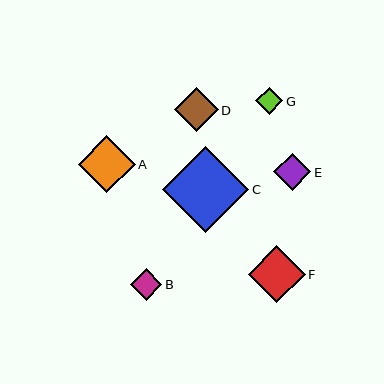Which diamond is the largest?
Diamond C is the largest with a size of approximately 86 pixels.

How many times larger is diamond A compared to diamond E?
Diamond A is approximately 1.5 times the size of diamond E.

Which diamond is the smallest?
Diamond G is the smallest with a size of approximately 27 pixels.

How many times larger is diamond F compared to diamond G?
Diamond F is approximately 2.1 times the size of diamond G.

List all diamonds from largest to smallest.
From largest to smallest: C, A, F, D, E, B, G.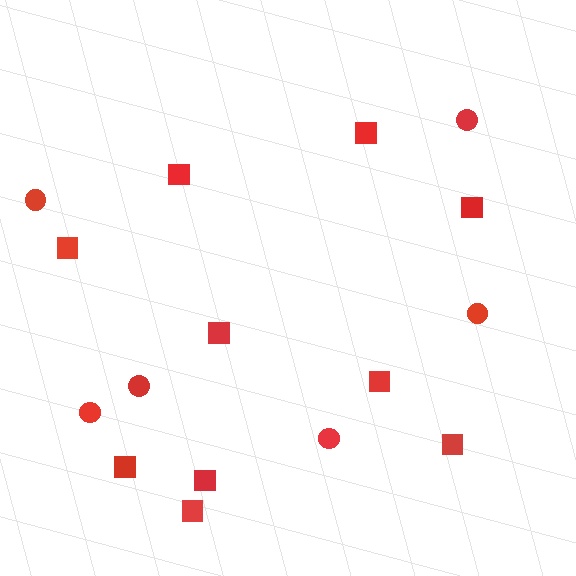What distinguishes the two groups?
There are 2 groups: one group of circles (6) and one group of squares (10).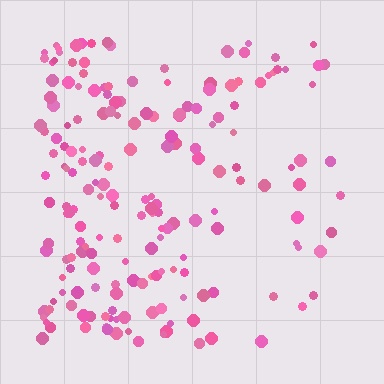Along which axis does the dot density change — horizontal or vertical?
Horizontal.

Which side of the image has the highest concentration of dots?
The left.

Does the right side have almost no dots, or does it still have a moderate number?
Still a moderate number, just noticeably fewer than the left.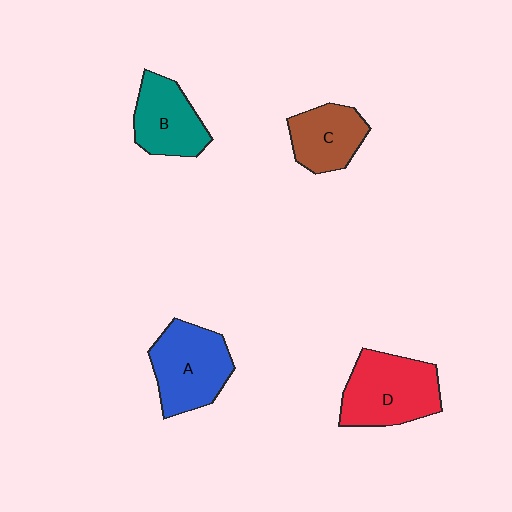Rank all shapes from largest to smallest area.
From largest to smallest: D (red), A (blue), B (teal), C (brown).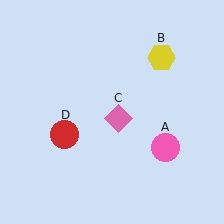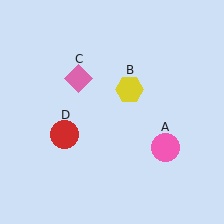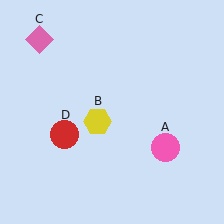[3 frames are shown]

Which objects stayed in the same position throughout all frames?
Pink circle (object A) and red circle (object D) remained stationary.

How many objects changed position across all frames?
2 objects changed position: yellow hexagon (object B), pink diamond (object C).